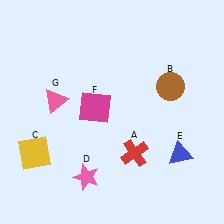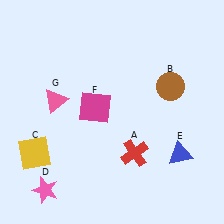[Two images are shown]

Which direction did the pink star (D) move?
The pink star (D) moved left.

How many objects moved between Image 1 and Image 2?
1 object moved between the two images.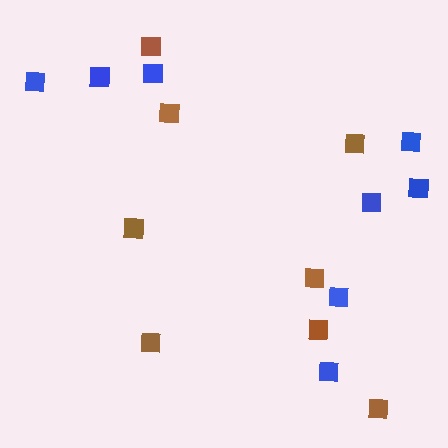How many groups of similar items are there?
There are 2 groups: one group of brown squares (8) and one group of blue squares (8).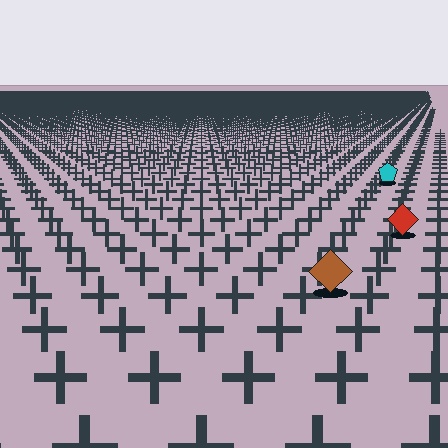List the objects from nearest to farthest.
From nearest to farthest: the brown diamond, the red diamond, the cyan pentagon.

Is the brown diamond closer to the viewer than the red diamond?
Yes. The brown diamond is closer — you can tell from the texture gradient: the ground texture is coarser near it.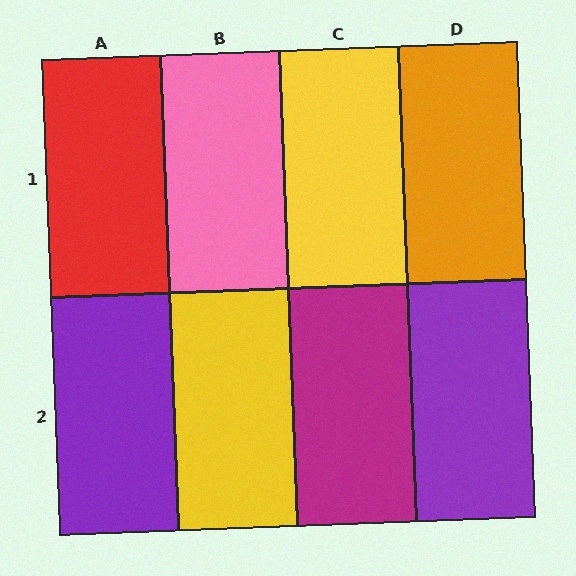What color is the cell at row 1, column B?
Pink.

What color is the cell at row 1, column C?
Yellow.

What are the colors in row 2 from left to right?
Purple, yellow, magenta, purple.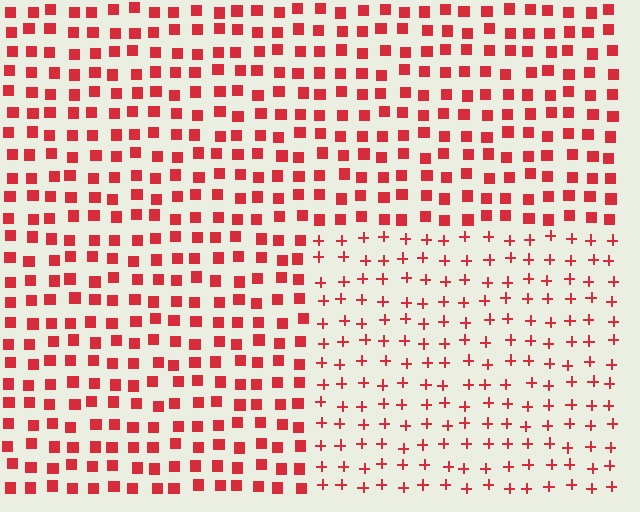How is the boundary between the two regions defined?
The boundary is defined by a change in element shape: plus signs inside vs. squares outside. All elements share the same color and spacing.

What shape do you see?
I see a rectangle.